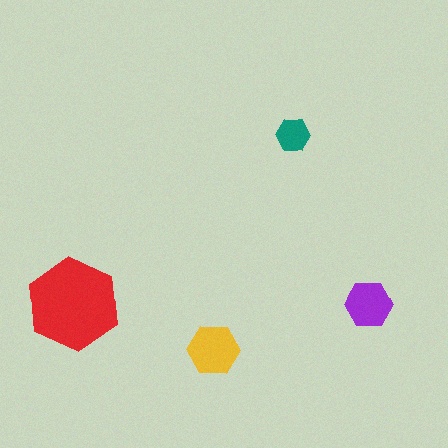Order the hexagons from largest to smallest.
the red one, the yellow one, the purple one, the teal one.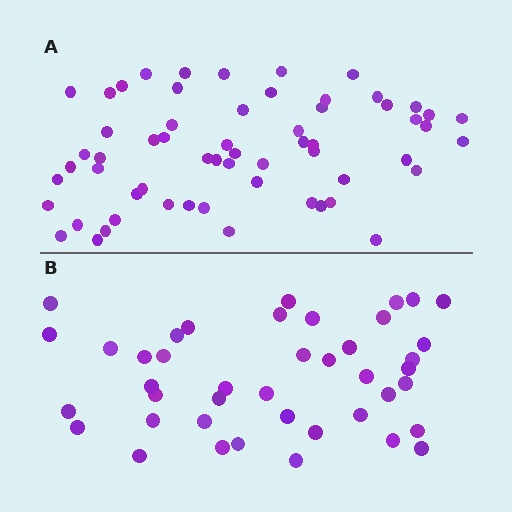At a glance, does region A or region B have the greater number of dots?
Region A (the top region) has more dots.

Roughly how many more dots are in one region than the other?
Region A has approximately 20 more dots than region B.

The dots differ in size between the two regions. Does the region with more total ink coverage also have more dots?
No. Region B has more total ink coverage because its dots are larger, but region A actually contains more individual dots. Total area can be misleading — the number of items is what matters here.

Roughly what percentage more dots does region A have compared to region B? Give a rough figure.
About 45% more.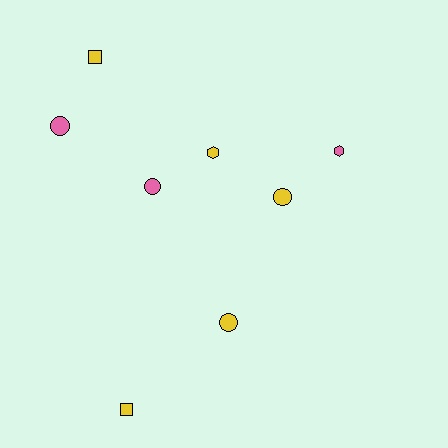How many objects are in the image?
There are 8 objects.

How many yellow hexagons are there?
There is 1 yellow hexagon.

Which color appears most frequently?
Yellow, with 5 objects.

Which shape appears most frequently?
Circle, with 4 objects.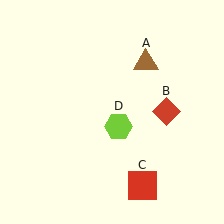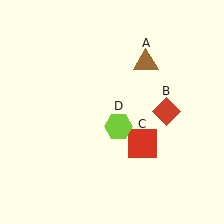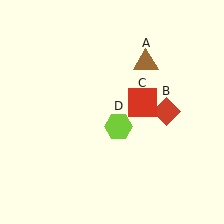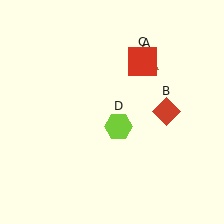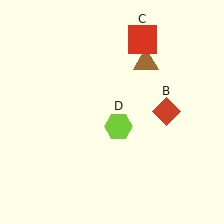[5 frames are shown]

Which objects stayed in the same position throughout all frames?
Brown triangle (object A) and red diamond (object B) and lime hexagon (object D) remained stationary.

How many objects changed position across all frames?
1 object changed position: red square (object C).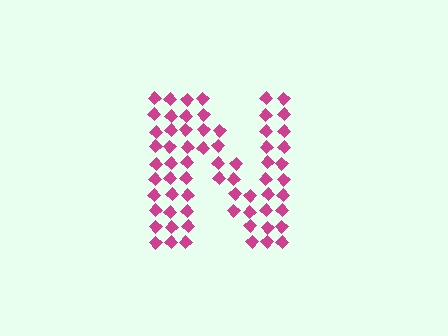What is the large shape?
The large shape is the letter N.